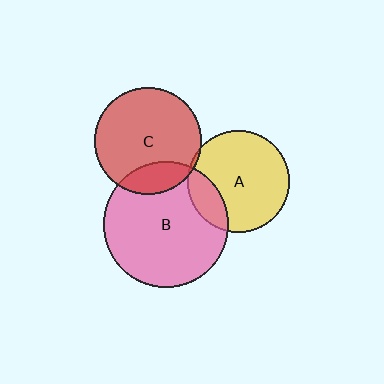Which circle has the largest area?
Circle B (pink).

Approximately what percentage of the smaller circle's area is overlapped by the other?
Approximately 5%.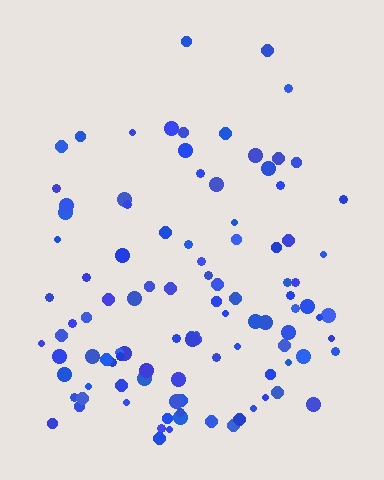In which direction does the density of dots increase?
From top to bottom, with the bottom side densest.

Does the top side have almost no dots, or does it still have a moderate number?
Still a moderate number, just noticeably fewer than the bottom.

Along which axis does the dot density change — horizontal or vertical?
Vertical.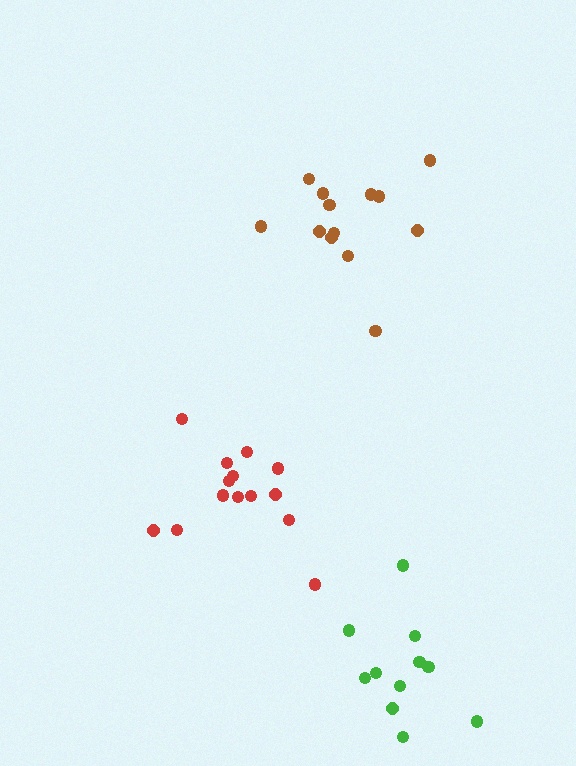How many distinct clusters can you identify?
There are 3 distinct clusters.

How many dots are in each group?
Group 1: 11 dots, Group 2: 14 dots, Group 3: 13 dots (38 total).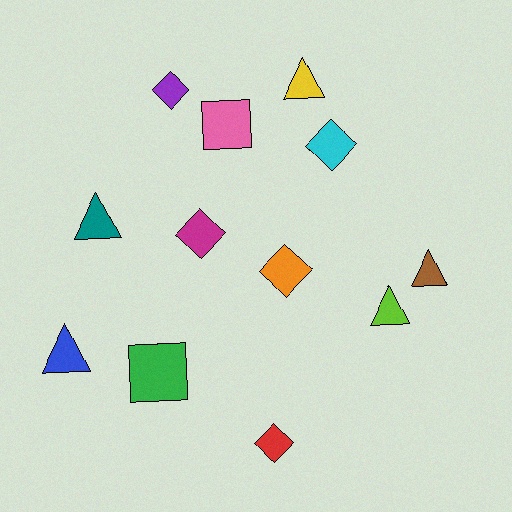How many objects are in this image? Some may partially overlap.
There are 12 objects.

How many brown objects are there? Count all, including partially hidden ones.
There is 1 brown object.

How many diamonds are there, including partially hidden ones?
There are 5 diamonds.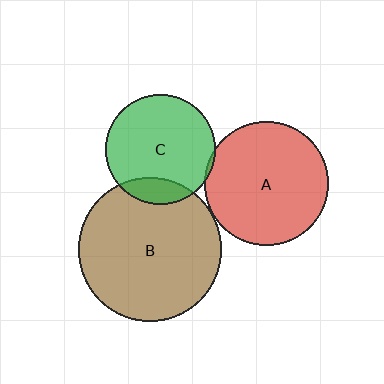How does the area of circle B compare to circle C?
Approximately 1.7 times.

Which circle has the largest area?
Circle B (brown).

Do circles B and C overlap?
Yes.